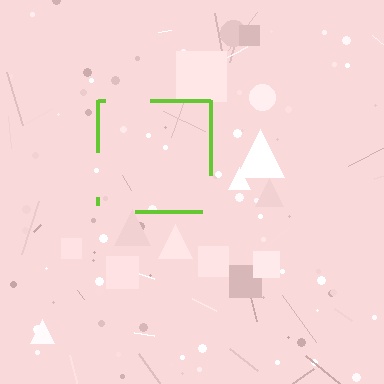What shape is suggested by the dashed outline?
The dashed outline suggests a square.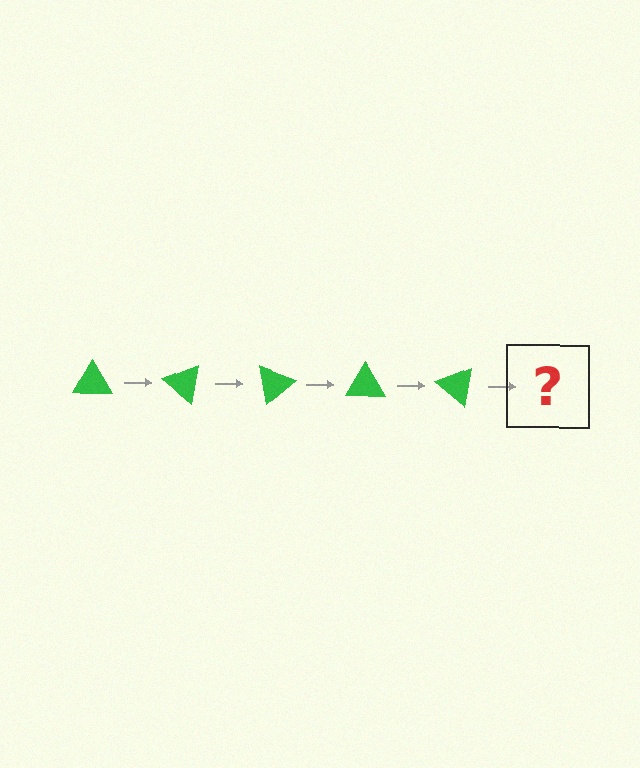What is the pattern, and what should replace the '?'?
The pattern is that the triangle rotates 40 degrees each step. The '?' should be a green triangle rotated 200 degrees.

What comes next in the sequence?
The next element should be a green triangle rotated 200 degrees.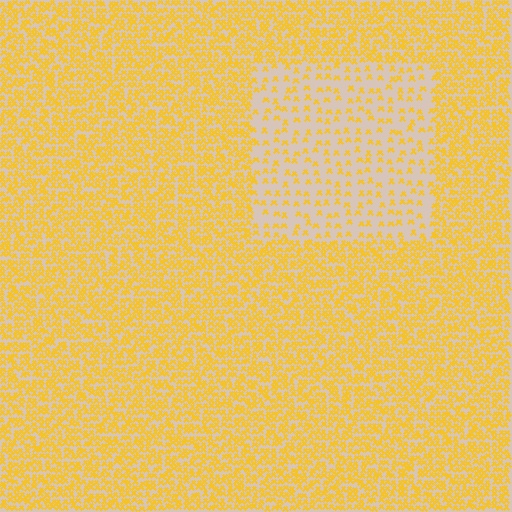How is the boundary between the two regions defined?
The boundary is defined by a change in element density (approximately 2.7x ratio). All elements are the same color, size, and shape.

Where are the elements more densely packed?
The elements are more densely packed outside the rectangle boundary.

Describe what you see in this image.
The image contains small yellow elements arranged at two different densities. A rectangle-shaped region is visible where the elements are less densely packed than the surrounding area.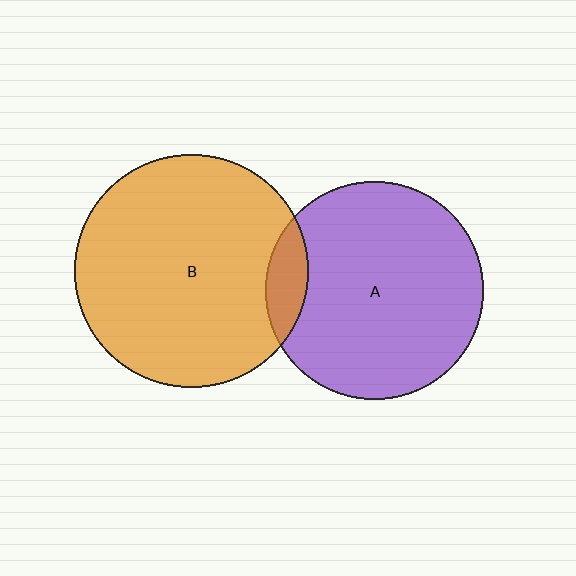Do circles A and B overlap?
Yes.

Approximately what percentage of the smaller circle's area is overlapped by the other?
Approximately 10%.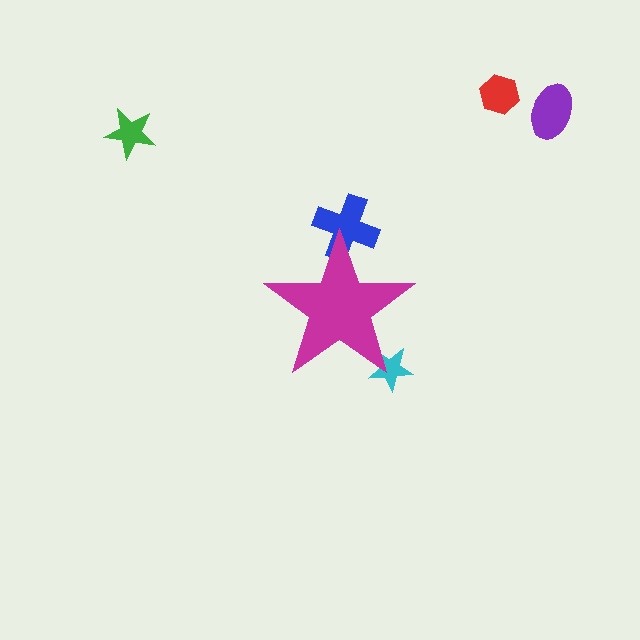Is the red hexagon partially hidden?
No, the red hexagon is fully visible.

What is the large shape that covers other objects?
A magenta star.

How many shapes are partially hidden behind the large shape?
2 shapes are partially hidden.